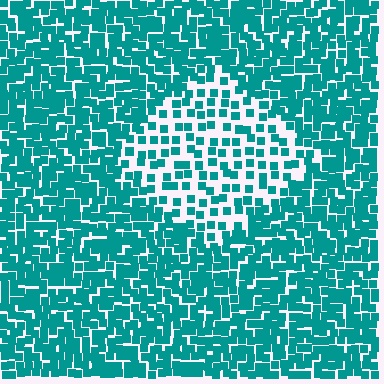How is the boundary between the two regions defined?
The boundary is defined by a change in element density (approximately 2.2x ratio). All elements are the same color, size, and shape.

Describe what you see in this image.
The image contains small teal elements arranged at two different densities. A diamond-shaped region is visible where the elements are less densely packed than the surrounding area.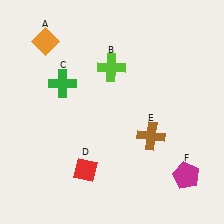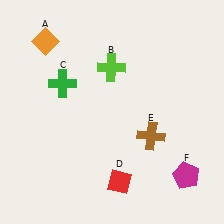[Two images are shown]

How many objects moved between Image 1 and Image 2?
1 object moved between the two images.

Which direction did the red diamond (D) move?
The red diamond (D) moved right.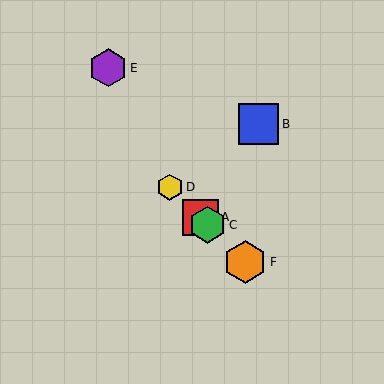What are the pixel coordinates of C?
Object C is at (208, 225).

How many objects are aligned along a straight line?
4 objects (A, C, D, F) are aligned along a straight line.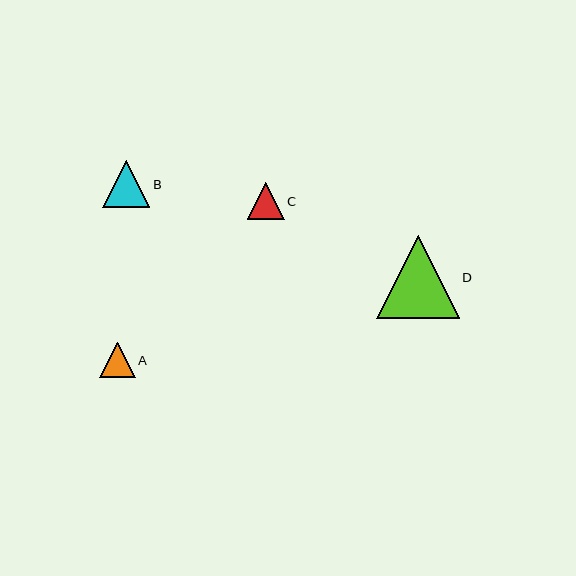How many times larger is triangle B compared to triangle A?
Triangle B is approximately 1.3 times the size of triangle A.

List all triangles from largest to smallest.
From largest to smallest: D, B, C, A.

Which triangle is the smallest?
Triangle A is the smallest with a size of approximately 35 pixels.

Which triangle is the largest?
Triangle D is the largest with a size of approximately 83 pixels.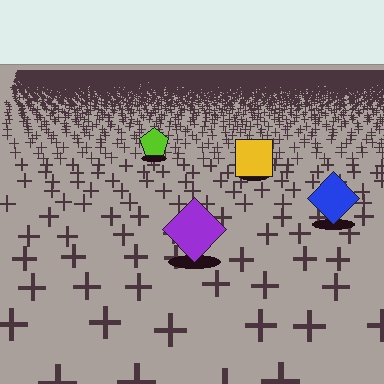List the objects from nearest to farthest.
From nearest to farthest: the purple diamond, the blue diamond, the yellow square, the lime pentagon.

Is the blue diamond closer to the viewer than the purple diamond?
No. The purple diamond is closer — you can tell from the texture gradient: the ground texture is coarser near it.